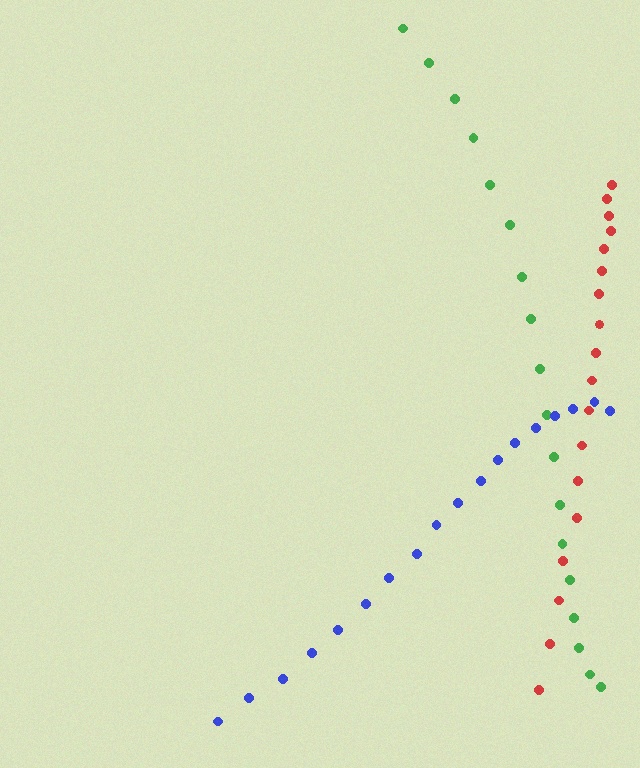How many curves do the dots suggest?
There are 3 distinct paths.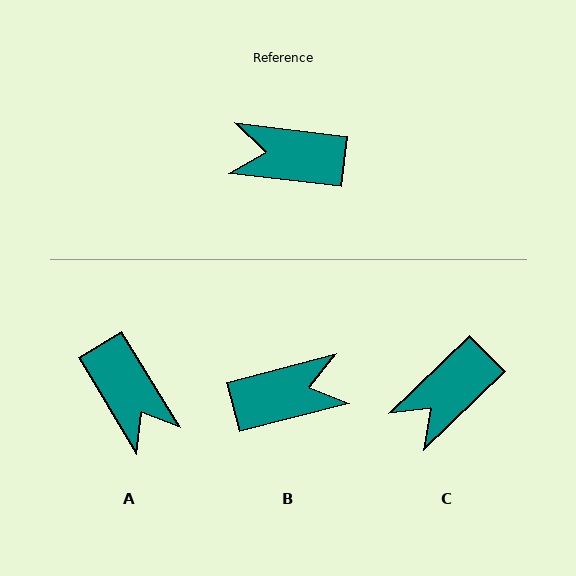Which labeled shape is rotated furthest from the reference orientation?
B, about 159 degrees away.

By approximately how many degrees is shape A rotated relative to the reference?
Approximately 128 degrees counter-clockwise.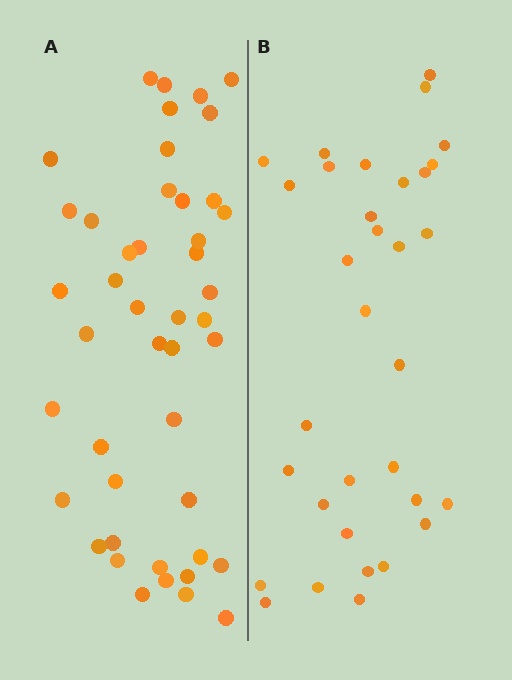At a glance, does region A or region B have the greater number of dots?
Region A (the left region) has more dots.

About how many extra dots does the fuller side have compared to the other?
Region A has roughly 12 or so more dots than region B.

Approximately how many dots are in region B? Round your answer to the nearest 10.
About 30 dots. (The exact count is 33, which rounds to 30.)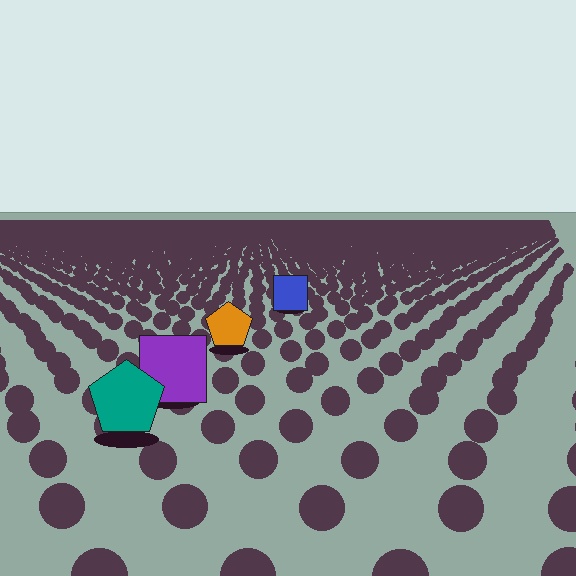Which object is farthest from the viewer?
The blue square is farthest from the viewer. It appears smaller and the ground texture around it is denser.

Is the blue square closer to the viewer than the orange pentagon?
No. The orange pentagon is closer — you can tell from the texture gradient: the ground texture is coarser near it.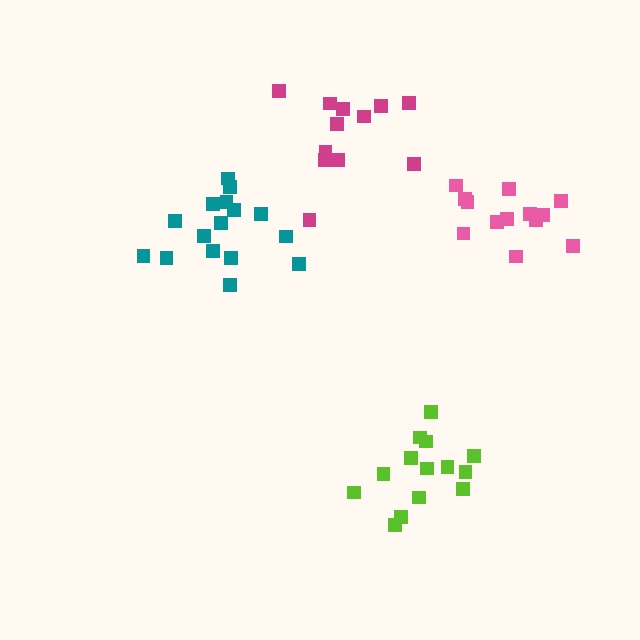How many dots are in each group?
Group 1: 14 dots, Group 2: 16 dots, Group 3: 13 dots, Group 4: 12 dots (55 total).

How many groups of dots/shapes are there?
There are 4 groups.